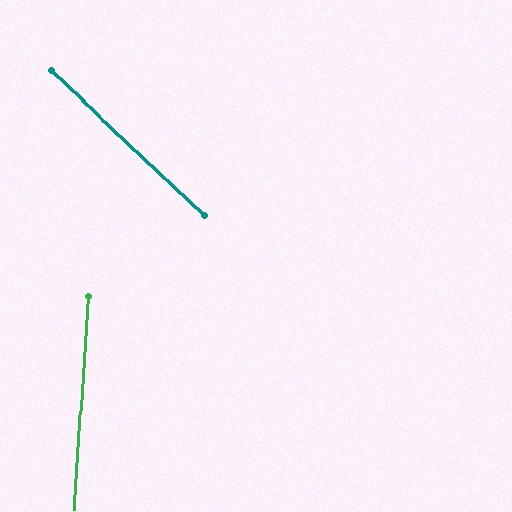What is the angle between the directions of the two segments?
Approximately 51 degrees.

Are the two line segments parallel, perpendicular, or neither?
Neither parallel nor perpendicular — they differ by about 51°.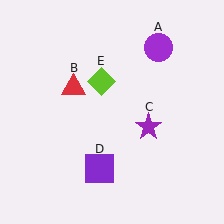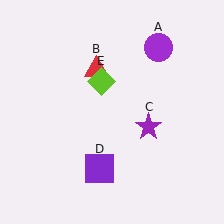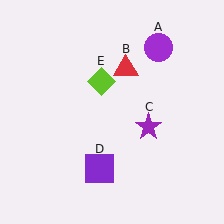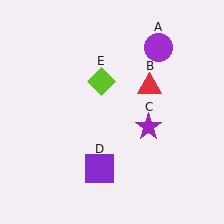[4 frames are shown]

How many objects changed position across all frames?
1 object changed position: red triangle (object B).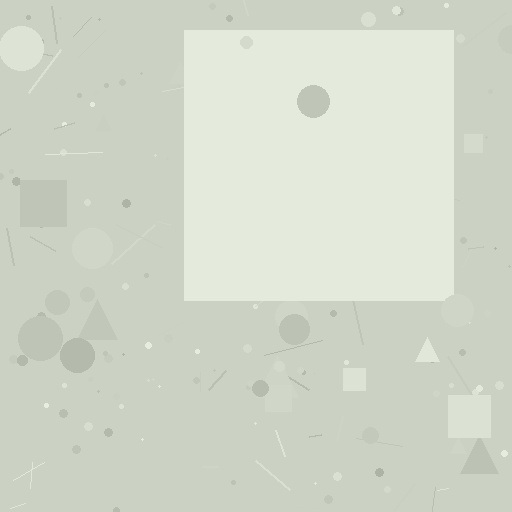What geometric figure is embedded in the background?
A square is embedded in the background.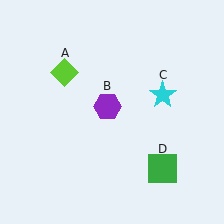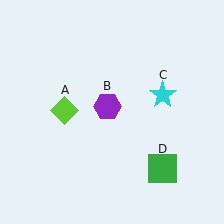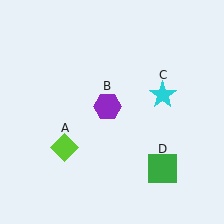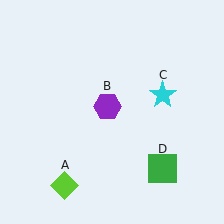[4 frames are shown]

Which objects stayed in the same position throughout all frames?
Purple hexagon (object B) and cyan star (object C) and green square (object D) remained stationary.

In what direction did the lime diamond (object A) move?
The lime diamond (object A) moved down.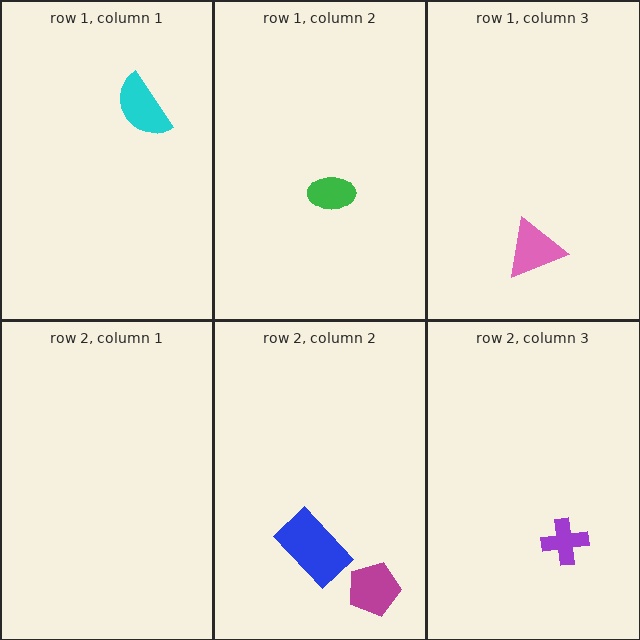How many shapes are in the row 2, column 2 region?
2.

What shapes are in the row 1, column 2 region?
The green ellipse.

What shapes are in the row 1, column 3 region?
The pink triangle.